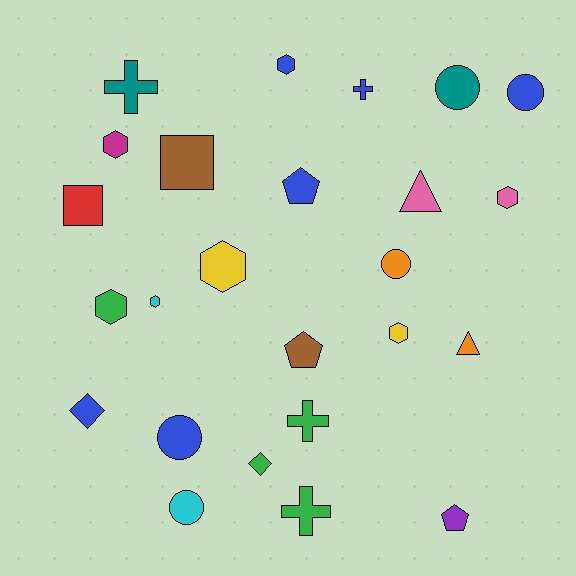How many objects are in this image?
There are 25 objects.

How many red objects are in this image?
There is 1 red object.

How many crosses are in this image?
There are 4 crosses.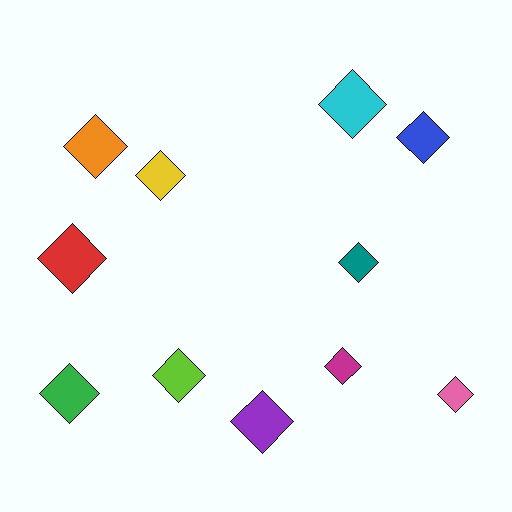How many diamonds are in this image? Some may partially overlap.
There are 11 diamonds.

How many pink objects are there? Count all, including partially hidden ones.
There is 1 pink object.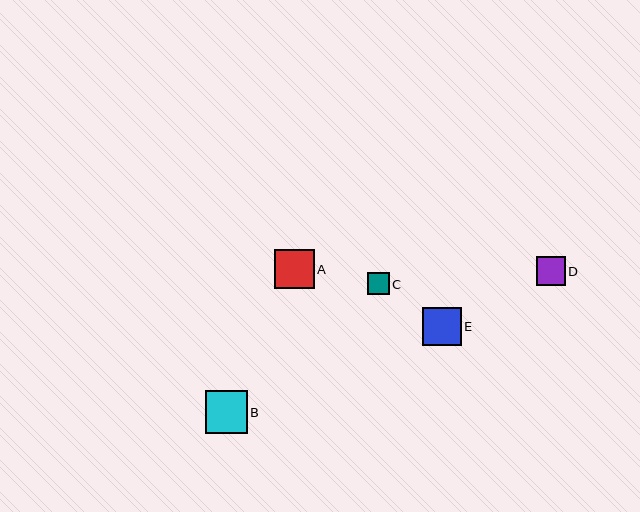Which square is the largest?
Square B is the largest with a size of approximately 42 pixels.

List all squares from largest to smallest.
From largest to smallest: B, A, E, D, C.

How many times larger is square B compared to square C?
Square B is approximately 2.0 times the size of square C.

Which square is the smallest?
Square C is the smallest with a size of approximately 22 pixels.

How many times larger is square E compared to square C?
Square E is approximately 1.8 times the size of square C.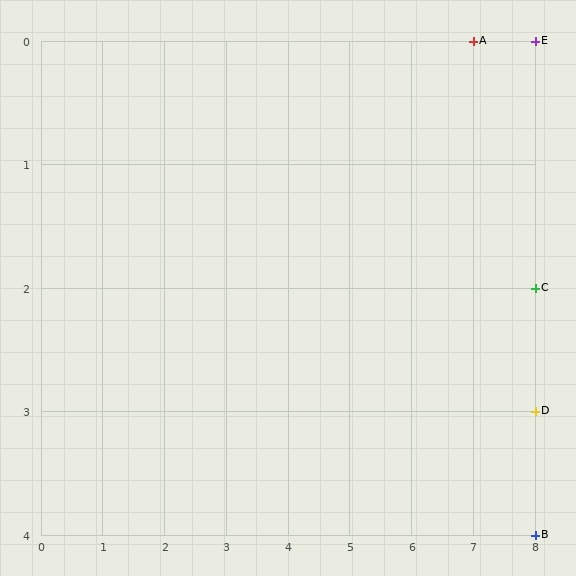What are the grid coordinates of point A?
Point A is at grid coordinates (7, 0).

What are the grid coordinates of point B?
Point B is at grid coordinates (8, 4).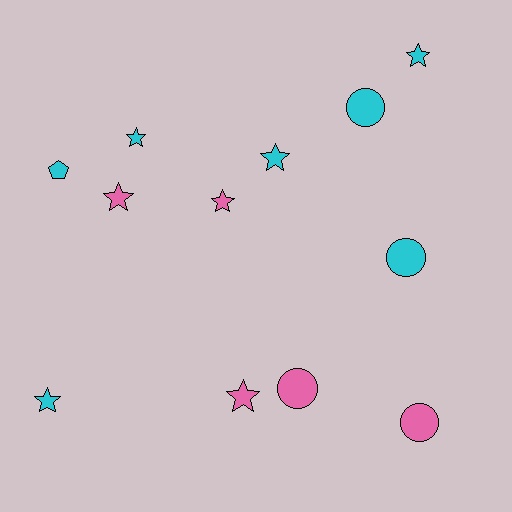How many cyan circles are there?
There are 2 cyan circles.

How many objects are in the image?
There are 12 objects.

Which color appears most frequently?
Cyan, with 7 objects.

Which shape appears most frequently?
Star, with 7 objects.